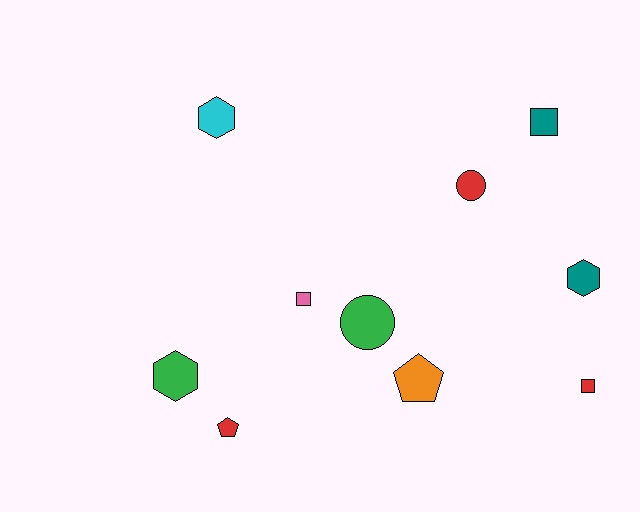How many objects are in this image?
There are 10 objects.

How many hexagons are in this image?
There are 3 hexagons.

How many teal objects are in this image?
There are 2 teal objects.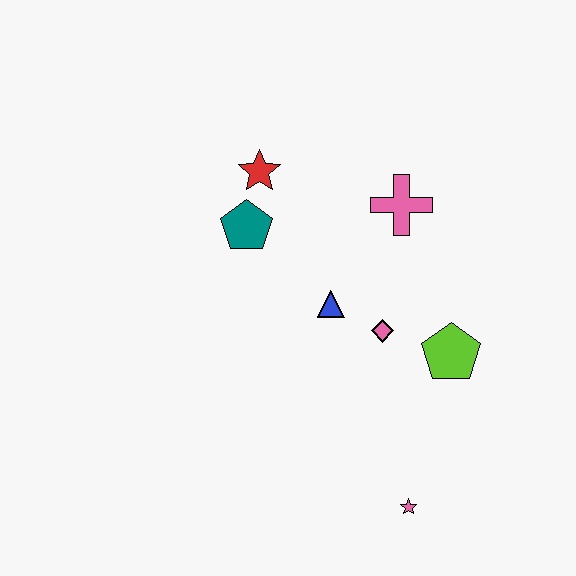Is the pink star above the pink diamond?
No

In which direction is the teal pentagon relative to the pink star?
The teal pentagon is above the pink star.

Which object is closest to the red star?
The teal pentagon is closest to the red star.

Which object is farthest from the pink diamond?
The red star is farthest from the pink diamond.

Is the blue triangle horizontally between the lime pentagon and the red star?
Yes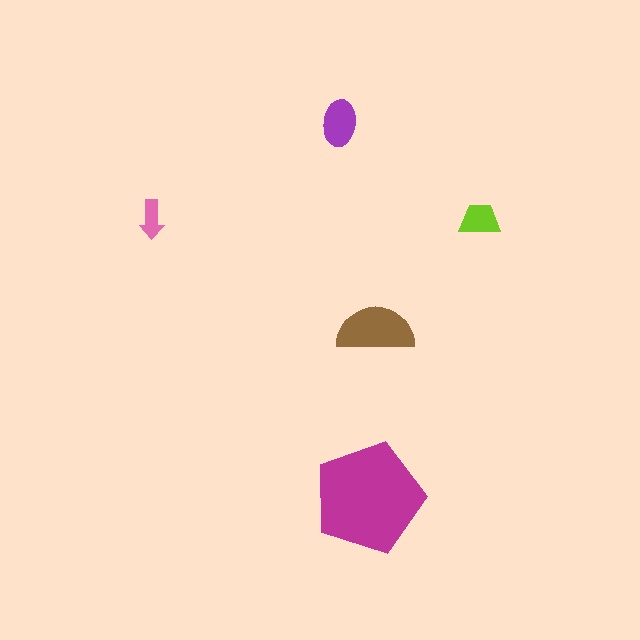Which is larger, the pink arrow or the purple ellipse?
The purple ellipse.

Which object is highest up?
The purple ellipse is topmost.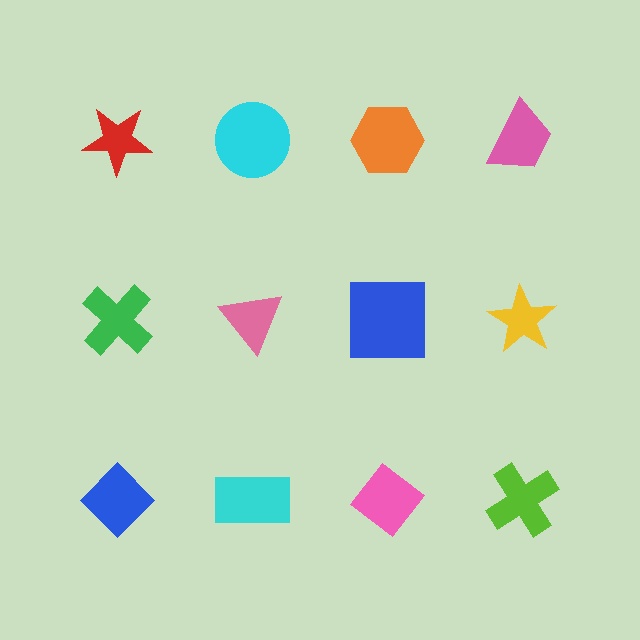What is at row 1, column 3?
An orange hexagon.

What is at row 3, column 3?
A pink diamond.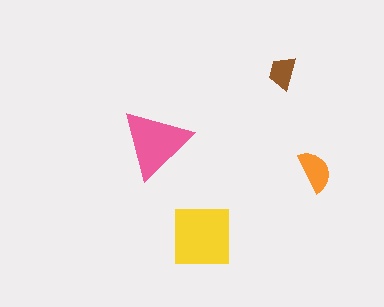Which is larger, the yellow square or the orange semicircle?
The yellow square.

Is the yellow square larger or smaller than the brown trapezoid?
Larger.